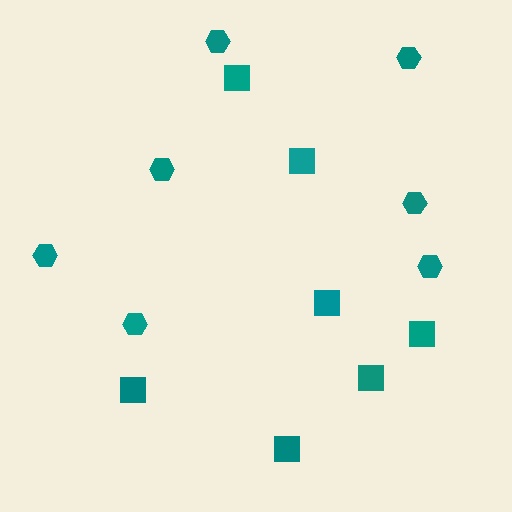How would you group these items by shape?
There are 2 groups: one group of hexagons (7) and one group of squares (7).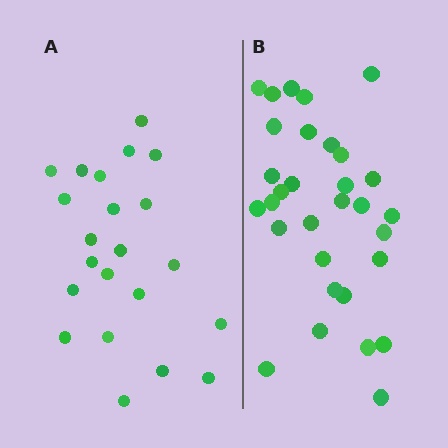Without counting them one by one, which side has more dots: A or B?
Region B (the right region) has more dots.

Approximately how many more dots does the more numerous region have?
Region B has roughly 8 or so more dots than region A.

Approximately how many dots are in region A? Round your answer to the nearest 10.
About 20 dots. (The exact count is 22, which rounds to 20.)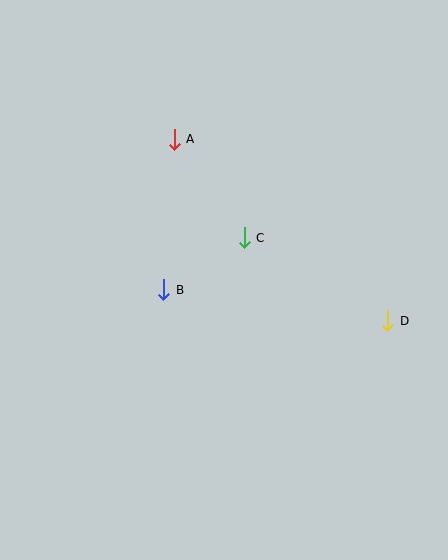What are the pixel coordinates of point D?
Point D is at (388, 321).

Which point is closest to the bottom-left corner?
Point B is closest to the bottom-left corner.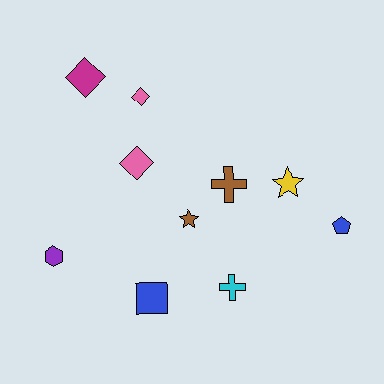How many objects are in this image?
There are 10 objects.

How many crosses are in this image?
There are 2 crosses.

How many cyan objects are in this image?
There is 1 cyan object.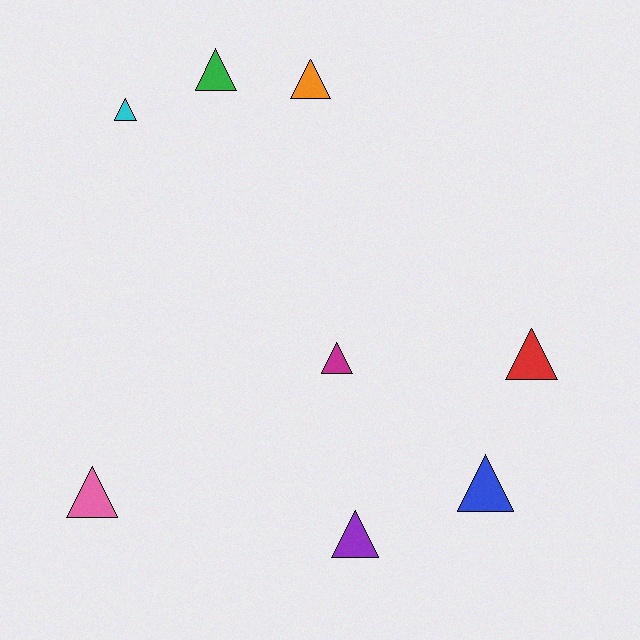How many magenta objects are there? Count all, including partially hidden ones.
There is 1 magenta object.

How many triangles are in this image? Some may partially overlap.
There are 8 triangles.